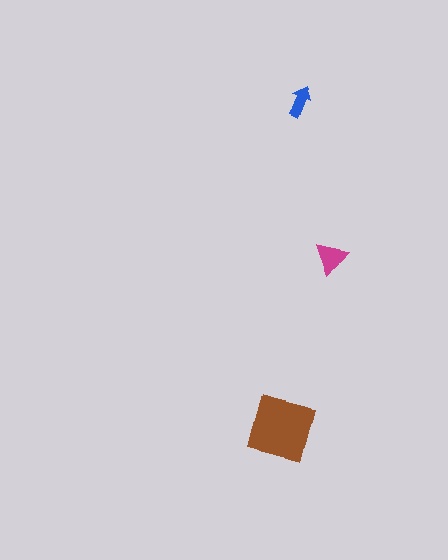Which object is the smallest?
The blue arrow.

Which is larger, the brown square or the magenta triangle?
The brown square.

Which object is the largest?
The brown square.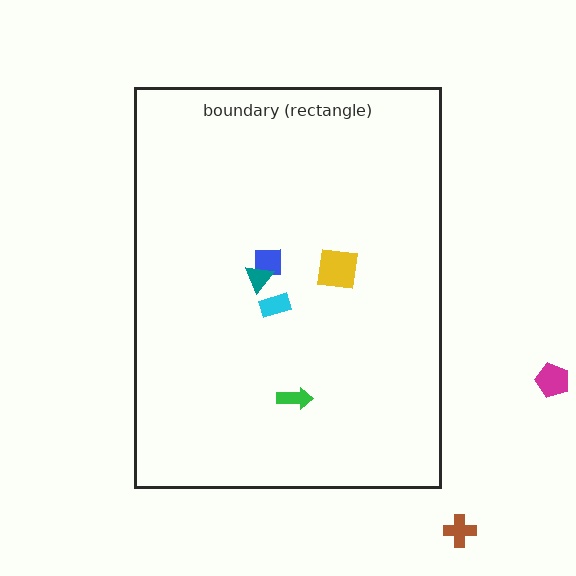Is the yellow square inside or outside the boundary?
Inside.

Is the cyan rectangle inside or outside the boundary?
Inside.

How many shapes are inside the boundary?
5 inside, 2 outside.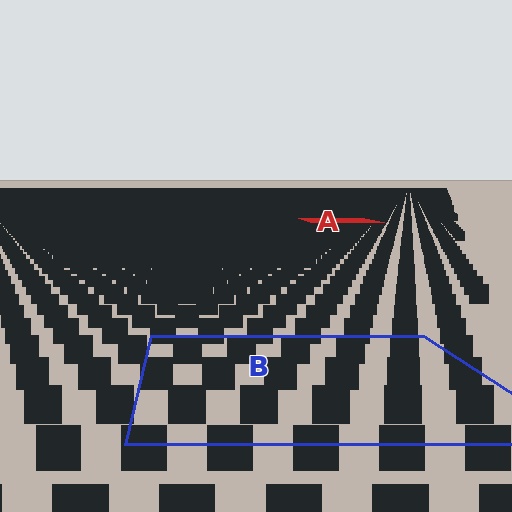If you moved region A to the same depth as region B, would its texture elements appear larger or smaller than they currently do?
They would appear larger. At a closer depth, the same texture elements are projected at a bigger on-screen size.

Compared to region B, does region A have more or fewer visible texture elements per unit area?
Region A has more texture elements per unit area — they are packed more densely because it is farther away.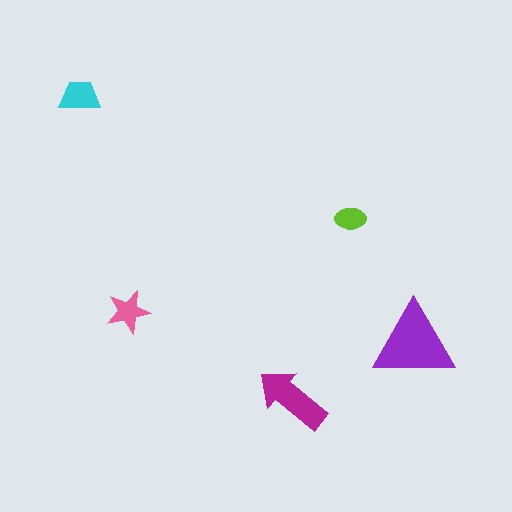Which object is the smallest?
The lime ellipse.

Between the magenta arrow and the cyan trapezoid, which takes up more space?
The magenta arrow.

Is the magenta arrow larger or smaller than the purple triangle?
Smaller.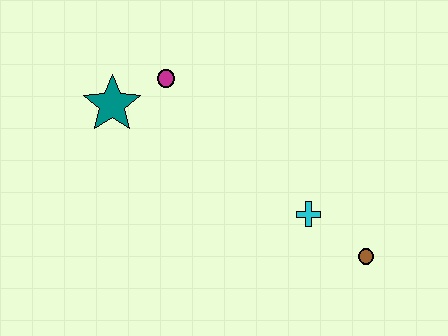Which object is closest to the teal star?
The magenta circle is closest to the teal star.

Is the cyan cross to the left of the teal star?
No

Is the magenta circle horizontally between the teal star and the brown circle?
Yes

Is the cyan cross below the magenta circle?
Yes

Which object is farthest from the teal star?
The brown circle is farthest from the teal star.